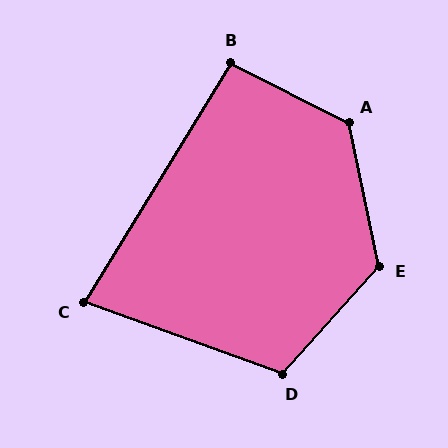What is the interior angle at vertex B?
Approximately 95 degrees (approximately right).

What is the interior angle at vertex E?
Approximately 126 degrees (obtuse).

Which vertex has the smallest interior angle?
C, at approximately 78 degrees.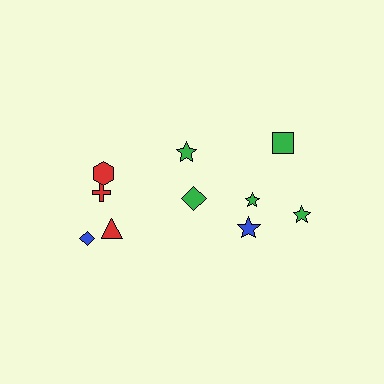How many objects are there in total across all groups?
There are 10 objects.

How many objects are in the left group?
There are 6 objects.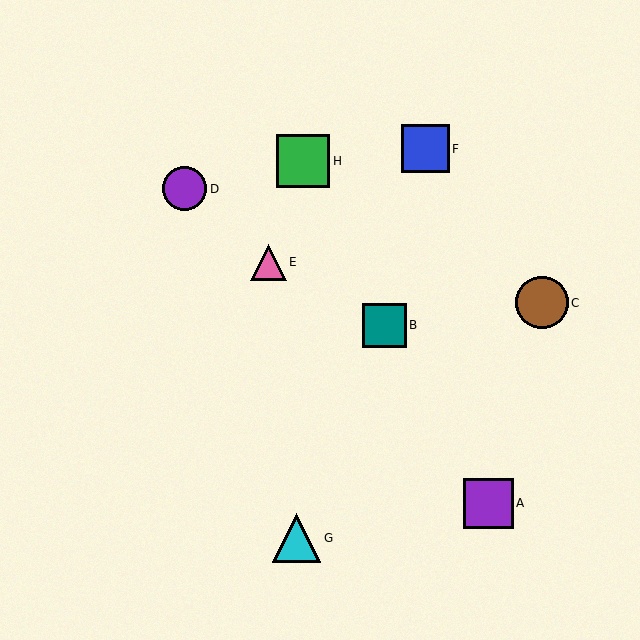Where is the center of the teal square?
The center of the teal square is at (384, 325).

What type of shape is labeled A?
Shape A is a purple square.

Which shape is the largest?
The green square (labeled H) is the largest.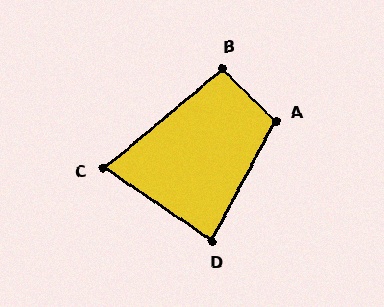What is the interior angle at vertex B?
Approximately 96 degrees (obtuse).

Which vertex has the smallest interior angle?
C, at approximately 74 degrees.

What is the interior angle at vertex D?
Approximately 84 degrees (acute).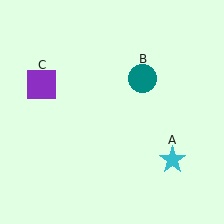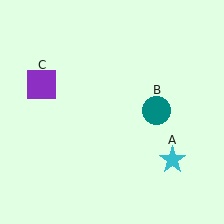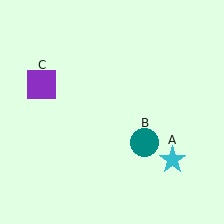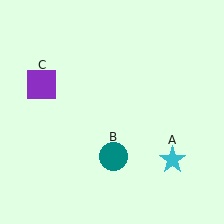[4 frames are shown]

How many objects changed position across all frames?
1 object changed position: teal circle (object B).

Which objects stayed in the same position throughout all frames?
Cyan star (object A) and purple square (object C) remained stationary.